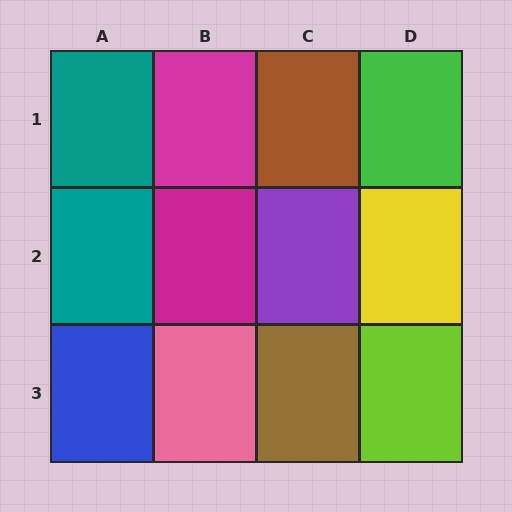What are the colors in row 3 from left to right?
Blue, pink, brown, lime.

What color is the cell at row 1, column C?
Brown.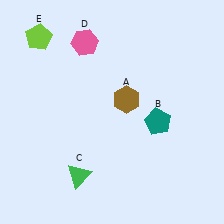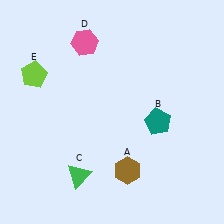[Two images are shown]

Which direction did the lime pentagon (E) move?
The lime pentagon (E) moved down.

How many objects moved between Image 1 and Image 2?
2 objects moved between the two images.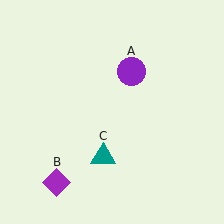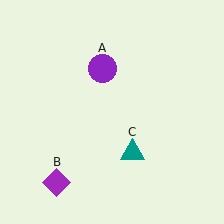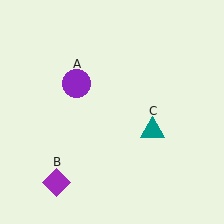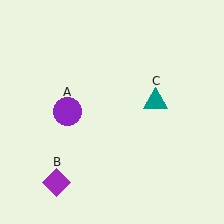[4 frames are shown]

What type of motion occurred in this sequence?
The purple circle (object A), teal triangle (object C) rotated counterclockwise around the center of the scene.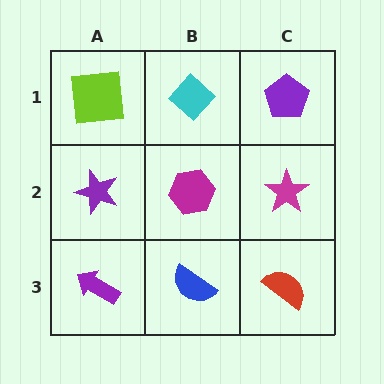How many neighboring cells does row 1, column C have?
2.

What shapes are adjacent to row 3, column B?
A magenta hexagon (row 2, column B), a purple arrow (row 3, column A), a red semicircle (row 3, column C).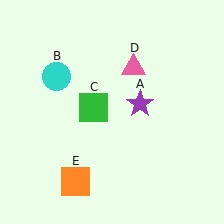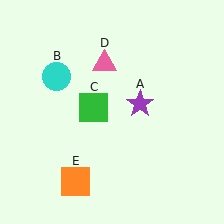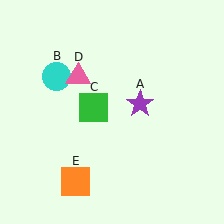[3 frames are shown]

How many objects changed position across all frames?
1 object changed position: pink triangle (object D).